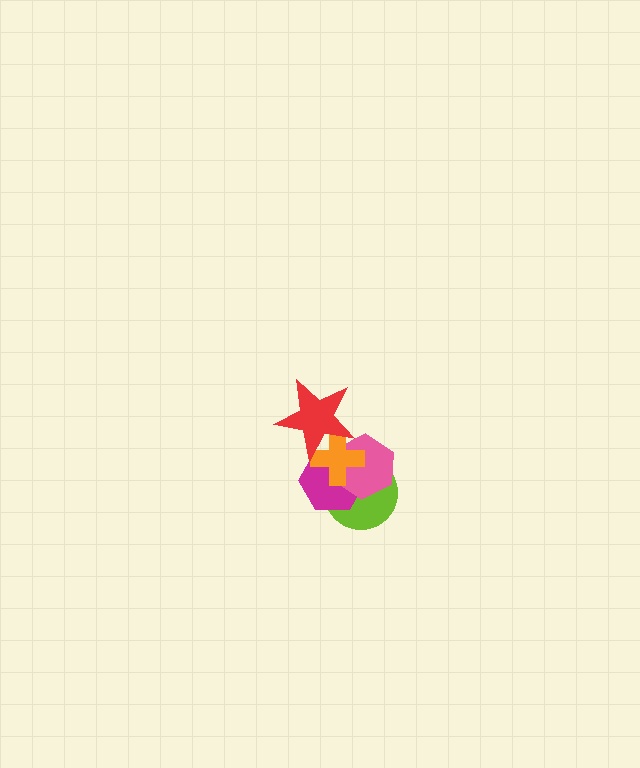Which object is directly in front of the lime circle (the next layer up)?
The magenta hexagon is directly in front of the lime circle.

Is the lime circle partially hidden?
Yes, it is partially covered by another shape.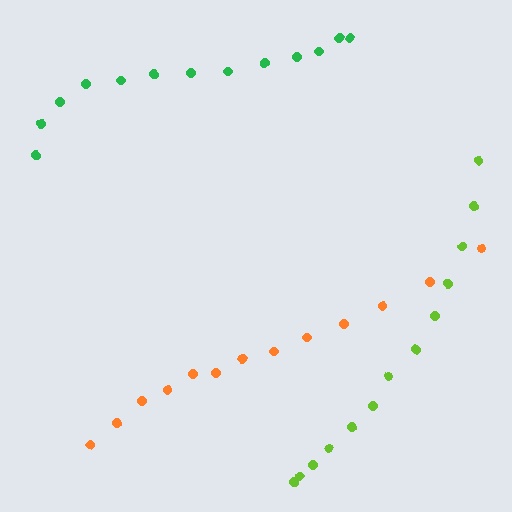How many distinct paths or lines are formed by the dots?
There are 3 distinct paths.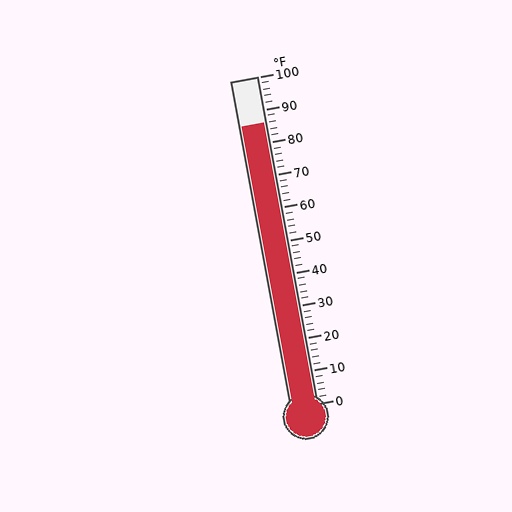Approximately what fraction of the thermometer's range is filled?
The thermometer is filled to approximately 85% of its range.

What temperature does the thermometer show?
The thermometer shows approximately 86°F.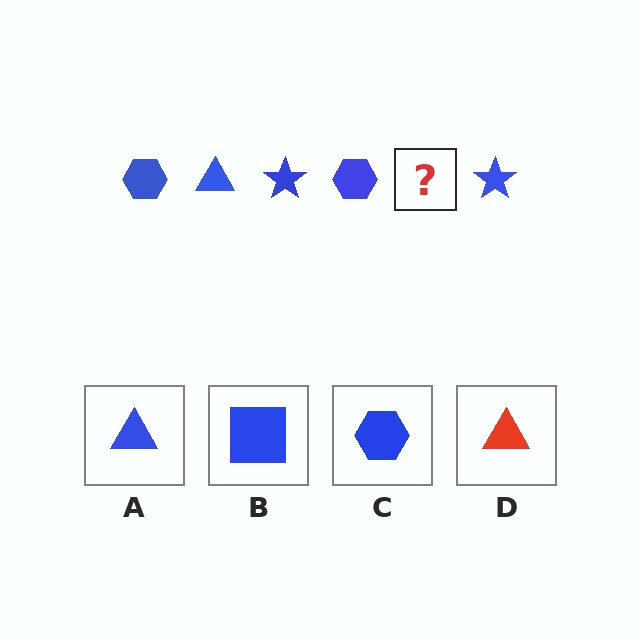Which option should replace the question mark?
Option A.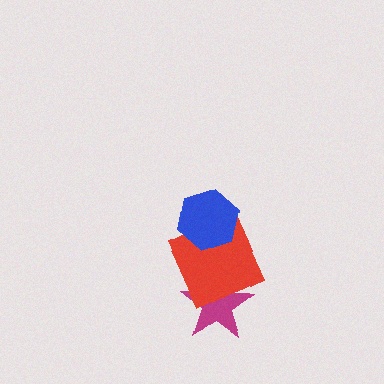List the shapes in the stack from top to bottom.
From top to bottom: the blue hexagon, the red square, the magenta star.